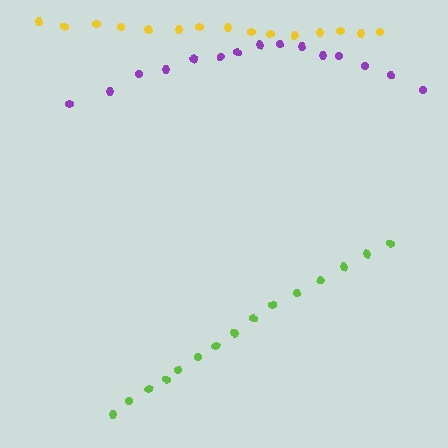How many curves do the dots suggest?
There are 3 distinct paths.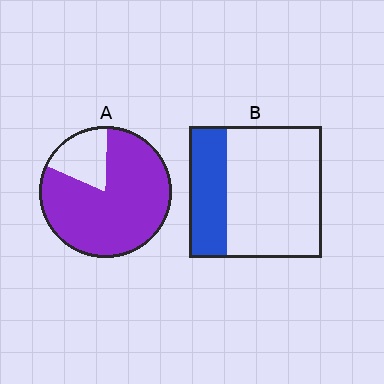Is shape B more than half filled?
No.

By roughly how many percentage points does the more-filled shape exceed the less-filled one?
By roughly 55 percentage points (A over B).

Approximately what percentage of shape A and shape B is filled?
A is approximately 80% and B is approximately 30%.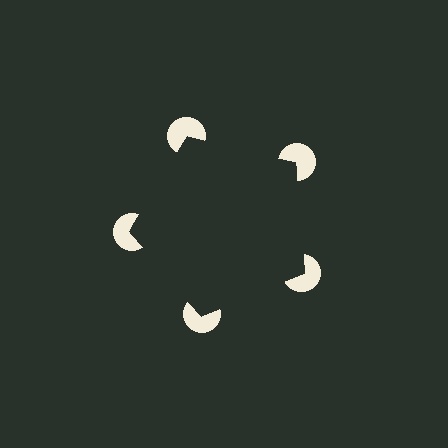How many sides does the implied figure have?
5 sides.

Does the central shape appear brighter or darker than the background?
It typically appears slightly darker than the background, even though no actual brightness change is drawn.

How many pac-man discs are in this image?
There are 5 — one at each vertex of the illusory pentagon.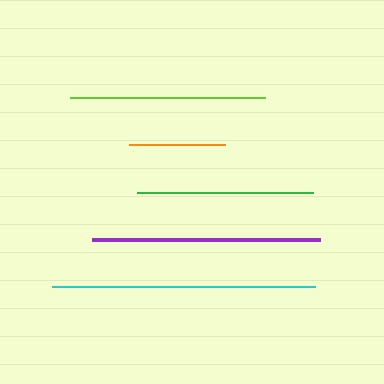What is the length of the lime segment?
The lime segment is approximately 195 pixels long.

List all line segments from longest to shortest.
From longest to shortest: cyan, purple, lime, green, orange.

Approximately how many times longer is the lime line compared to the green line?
The lime line is approximately 1.1 times the length of the green line.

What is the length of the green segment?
The green segment is approximately 176 pixels long.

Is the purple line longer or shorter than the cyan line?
The cyan line is longer than the purple line.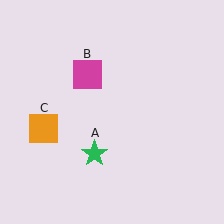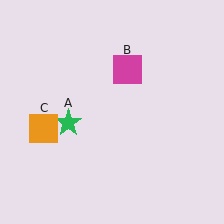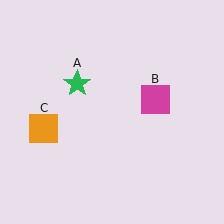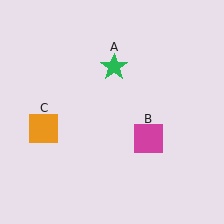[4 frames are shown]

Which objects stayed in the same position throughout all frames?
Orange square (object C) remained stationary.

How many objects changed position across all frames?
2 objects changed position: green star (object A), magenta square (object B).